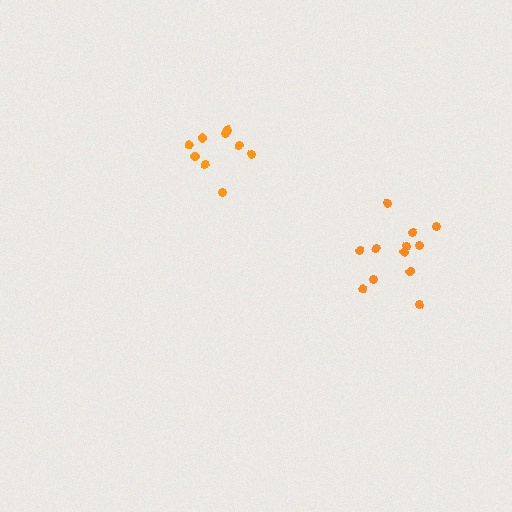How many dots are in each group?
Group 1: 9 dots, Group 2: 12 dots (21 total).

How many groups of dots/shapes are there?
There are 2 groups.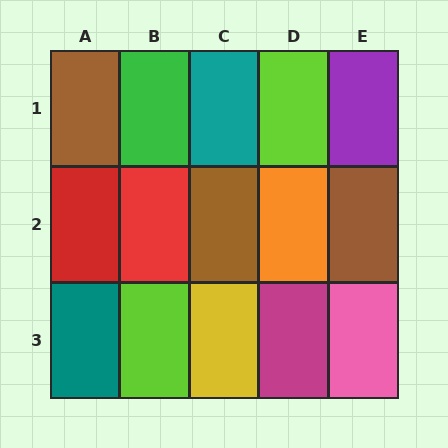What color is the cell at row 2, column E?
Brown.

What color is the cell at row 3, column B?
Lime.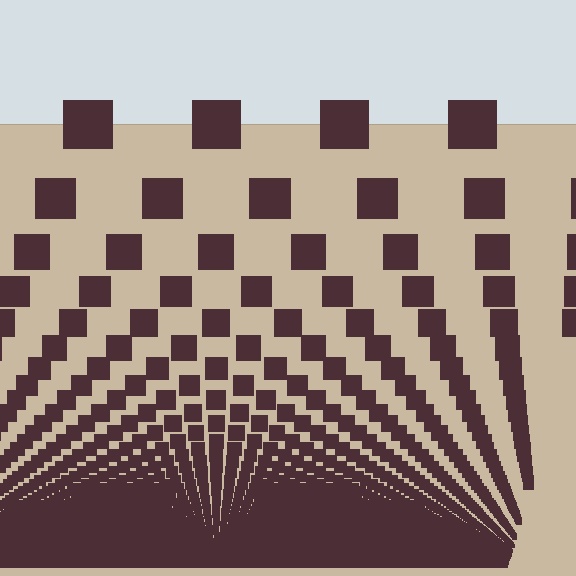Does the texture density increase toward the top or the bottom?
Density increases toward the bottom.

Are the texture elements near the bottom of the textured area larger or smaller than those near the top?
Smaller. The gradient is inverted — elements near the bottom are smaller and denser.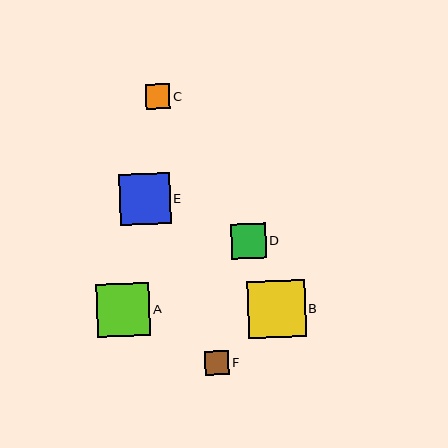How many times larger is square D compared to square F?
Square D is approximately 1.4 times the size of square F.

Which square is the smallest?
Square F is the smallest with a size of approximately 24 pixels.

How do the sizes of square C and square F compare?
Square C and square F are approximately the same size.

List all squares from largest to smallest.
From largest to smallest: B, A, E, D, C, F.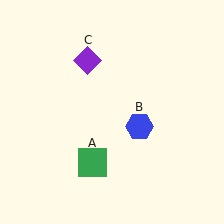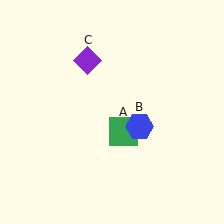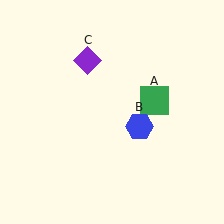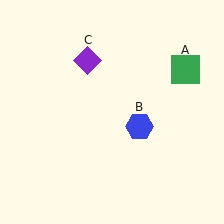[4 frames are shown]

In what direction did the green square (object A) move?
The green square (object A) moved up and to the right.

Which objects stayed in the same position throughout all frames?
Blue hexagon (object B) and purple diamond (object C) remained stationary.